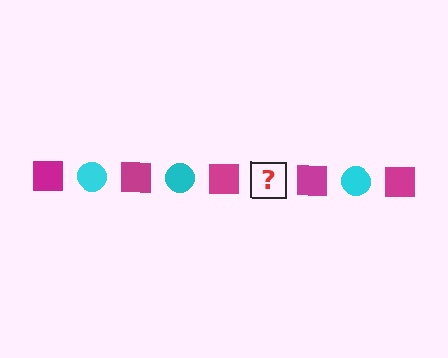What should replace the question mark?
The question mark should be replaced with a cyan circle.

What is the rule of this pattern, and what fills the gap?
The rule is that the pattern alternates between magenta square and cyan circle. The gap should be filled with a cyan circle.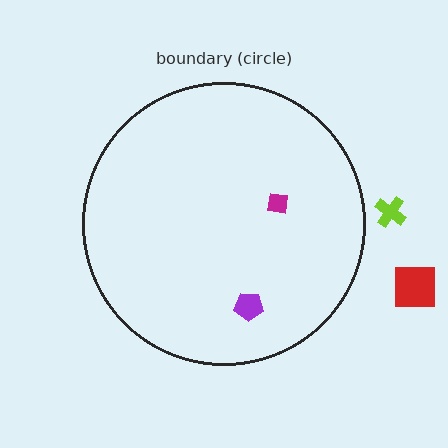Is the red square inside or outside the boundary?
Outside.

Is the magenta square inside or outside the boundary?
Inside.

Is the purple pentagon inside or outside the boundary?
Inside.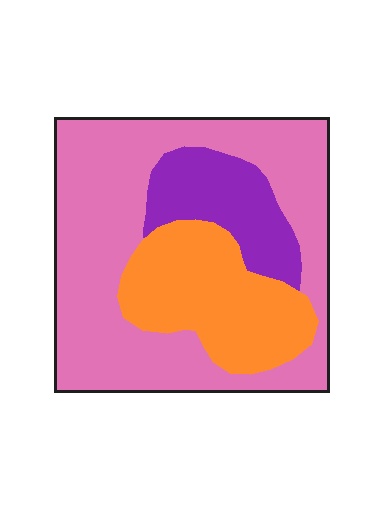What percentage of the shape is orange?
Orange covers around 25% of the shape.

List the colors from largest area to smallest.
From largest to smallest: pink, orange, purple.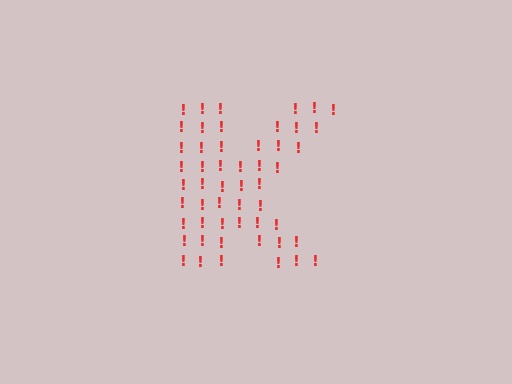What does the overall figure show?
The overall figure shows the letter K.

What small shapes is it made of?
It is made of small exclamation marks.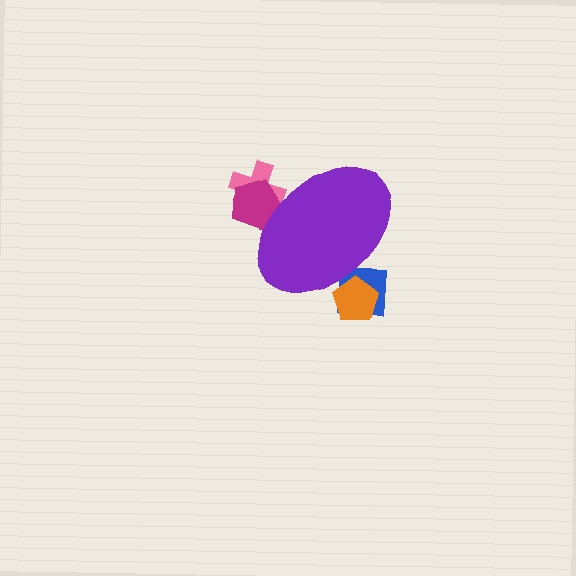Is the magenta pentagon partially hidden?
Yes, the magenta pentagon is partially hidden behind the purple ellipse.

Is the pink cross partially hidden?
Yes, the pink cross is partially hidden behind the purple ellipse.